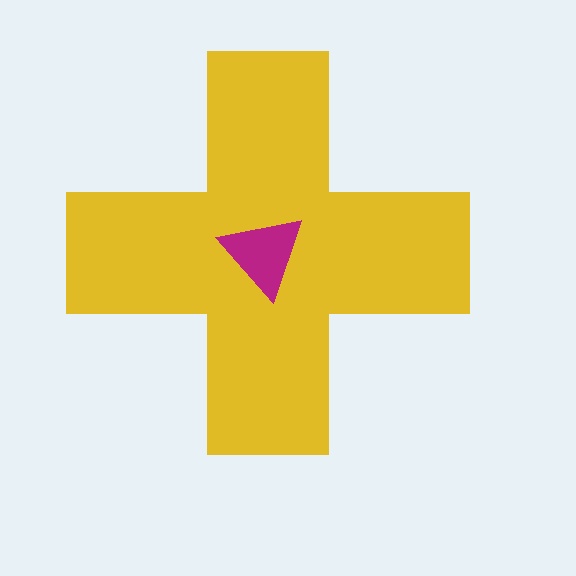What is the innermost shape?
The magenta triangle.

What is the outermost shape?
The yellow cross.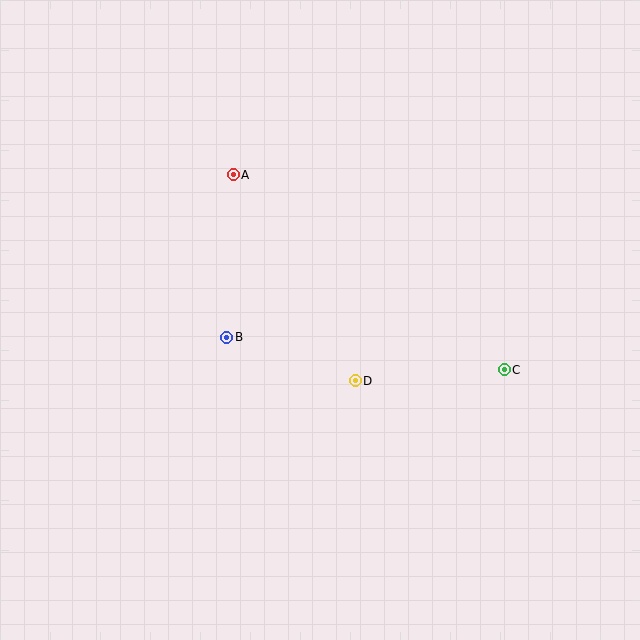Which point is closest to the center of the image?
Point D at (355, 381) is closest to the center.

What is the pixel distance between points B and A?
The distance between B and A is 162 pixels.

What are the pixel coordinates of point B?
Point B is at (227, 337).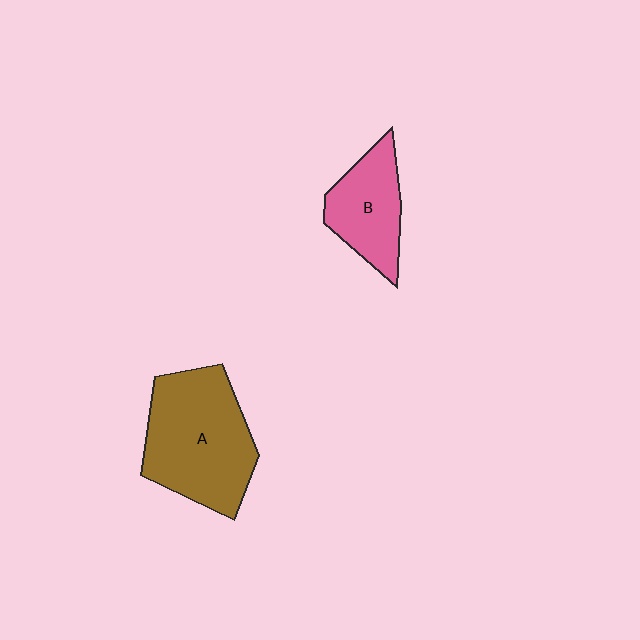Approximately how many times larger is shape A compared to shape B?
Approximately 1.7 times.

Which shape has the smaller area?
Shape B (pink).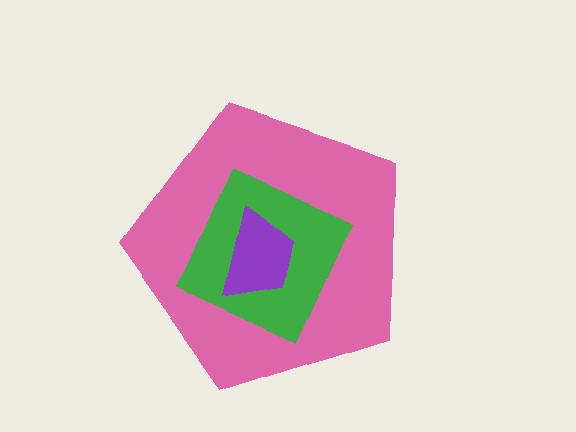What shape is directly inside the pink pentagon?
The green square.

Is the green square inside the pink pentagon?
Yes.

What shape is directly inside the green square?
The purple trapezoid.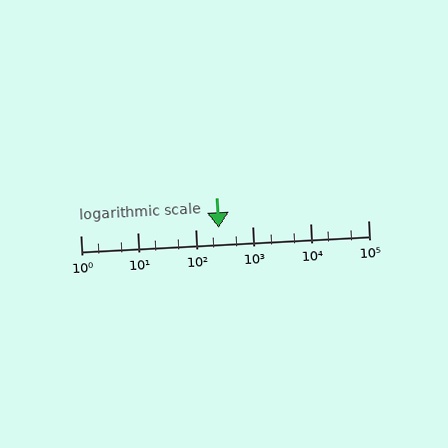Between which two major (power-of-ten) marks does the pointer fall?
The pointer is between 100 and 1000.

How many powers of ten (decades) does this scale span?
The scale spans 5 decades, from 1 to 100000.